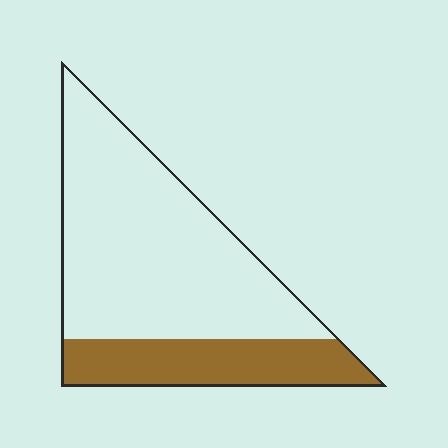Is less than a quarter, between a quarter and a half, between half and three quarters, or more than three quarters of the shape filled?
Between a quarter and a half.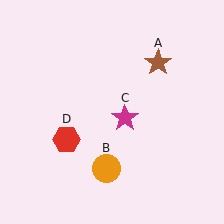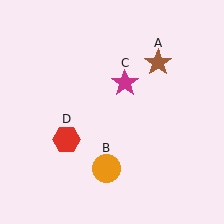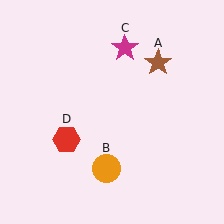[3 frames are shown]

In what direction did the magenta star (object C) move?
The magenta star (object C) moved up.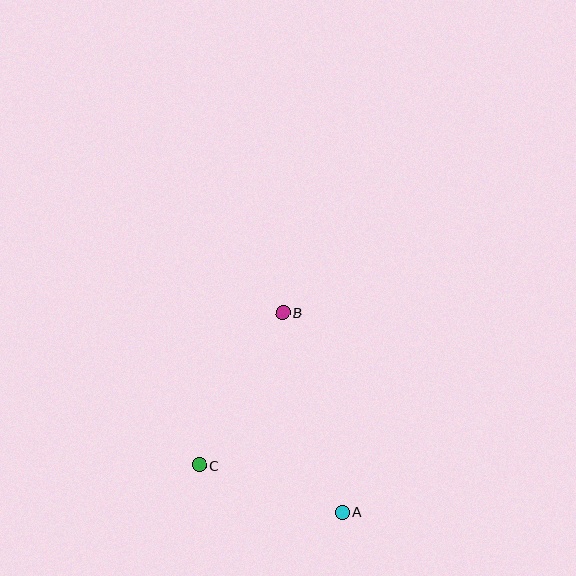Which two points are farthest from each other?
Points A and B are farthest from each other.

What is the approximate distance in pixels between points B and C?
The distance between B and C is approximately 174 pixels.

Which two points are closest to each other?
Points A and C are closest to each other.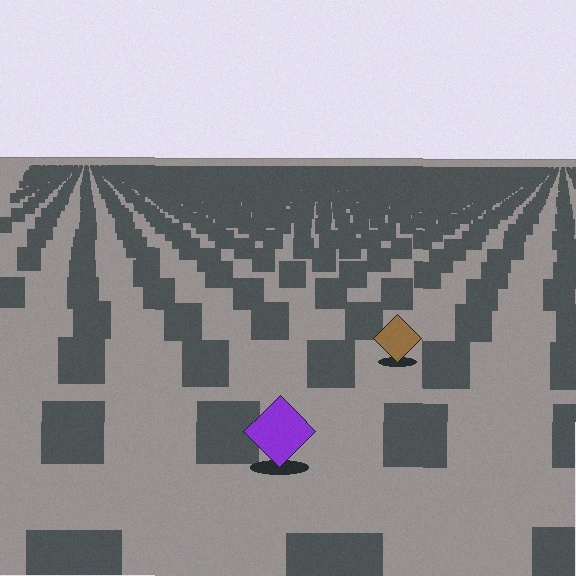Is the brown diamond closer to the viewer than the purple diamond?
No. The purple diamond is closer — you can tell from the texture gradient: the ground texture is coarser near it.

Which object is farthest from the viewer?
The brown diamond is farthest from the viewer. It appears smaller and the ground texture around it is denser.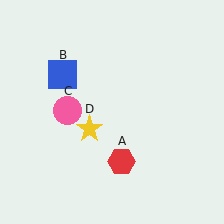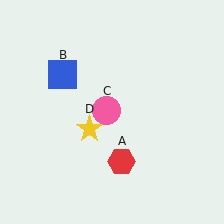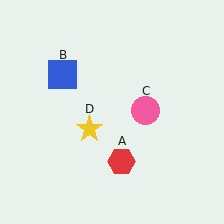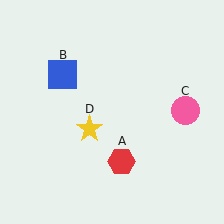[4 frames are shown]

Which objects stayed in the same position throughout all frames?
Red hexagon (object A) and blue square (object B) and yellow star (object D) remained stationary.